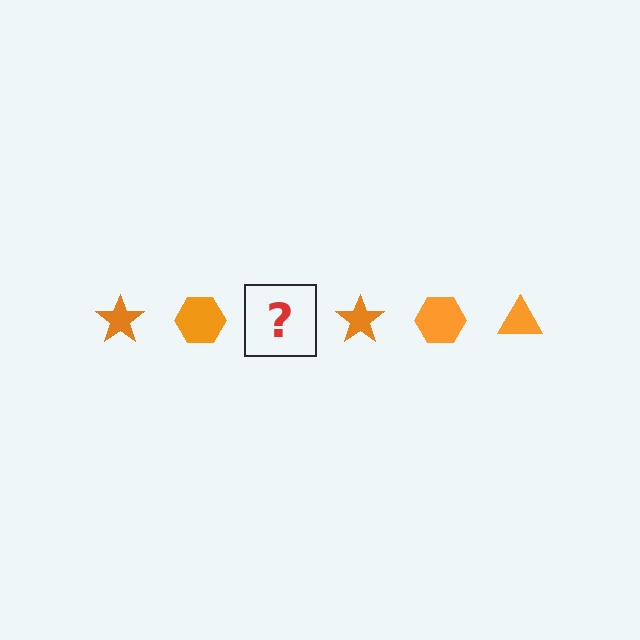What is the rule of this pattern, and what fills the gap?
The rule is that the pattern cycles through star, hexagon, triangle shapes in orange. The gap should be filled with an orange triangle.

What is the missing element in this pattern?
The missing element is an orange triangle.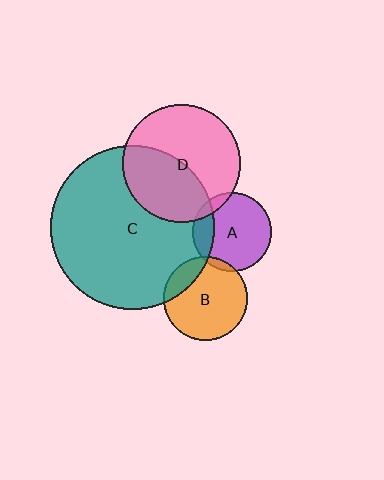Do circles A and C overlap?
Yes.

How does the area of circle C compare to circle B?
Approximately 3.8 times.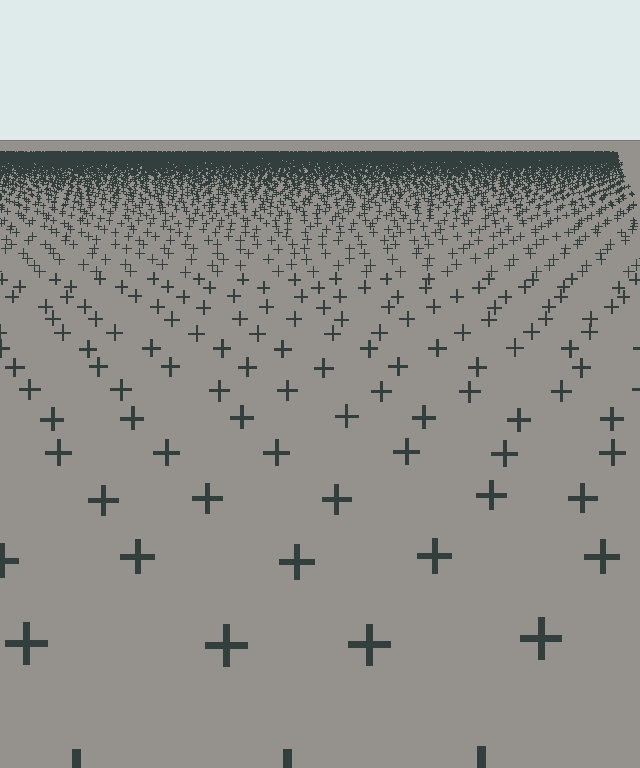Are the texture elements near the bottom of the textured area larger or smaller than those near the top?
Larger. Near the bottom, elements are closer to the viewer and appear at a bigger on-screen size.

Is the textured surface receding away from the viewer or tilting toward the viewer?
The surface is receding away from the viewer. Texture elements get smaller and denser toward the top.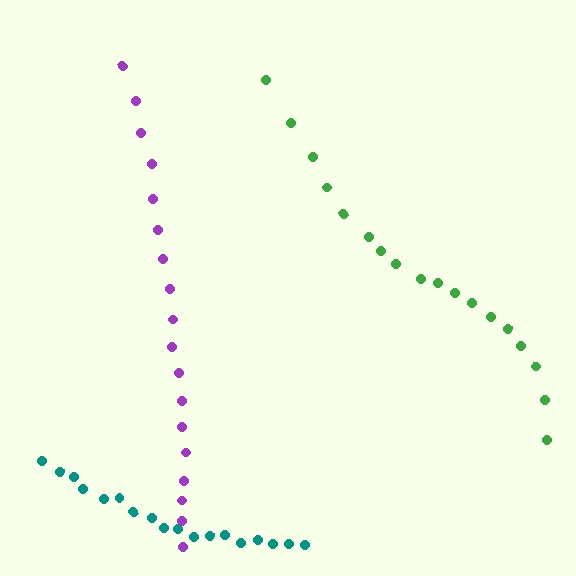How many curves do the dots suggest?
There are 3 distinct paths.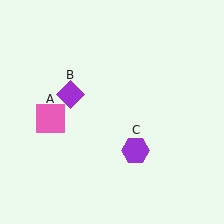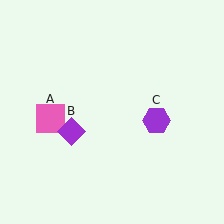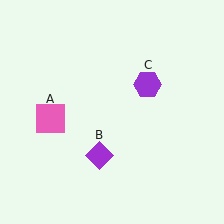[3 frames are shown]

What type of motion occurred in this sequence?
The purple diamond (object B), purple hexagon (object C) rotated counterclockwise around the center of the scene.